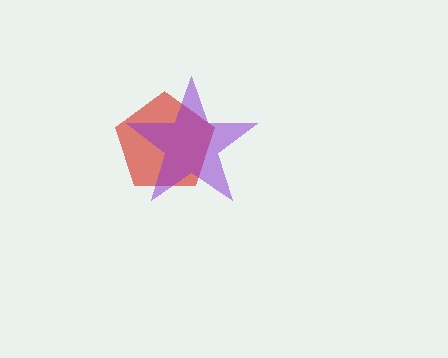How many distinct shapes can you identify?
There are 2 distinct shapes: a red pentagon, a purple star.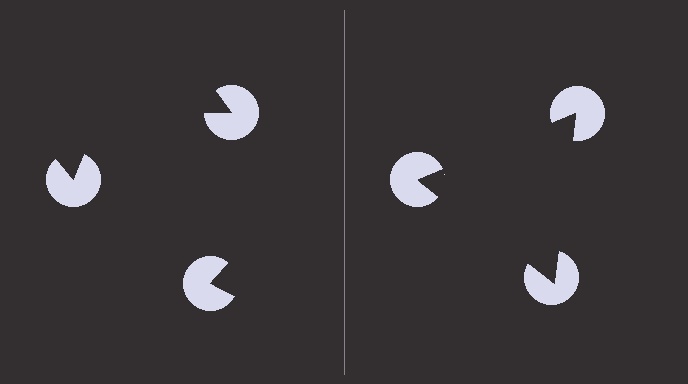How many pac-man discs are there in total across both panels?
6 — 3 on each side.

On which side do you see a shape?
An illusory triangle appears on the right side. On the left side the wedge cuts are rotated, so no coherent shape forms.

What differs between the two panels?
The pac-man discs are positioned identically on both sides; only the wedge orientations differ. On the right they align to a triangle; on the left they are misaligned.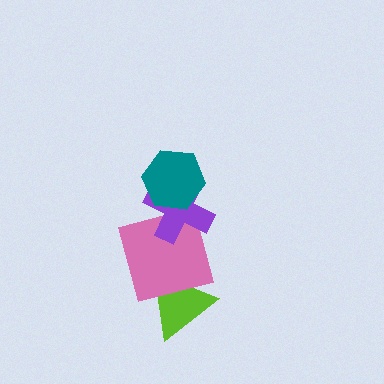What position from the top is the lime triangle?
The lime triangle is 4th from the top.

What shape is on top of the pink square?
The purple cross is on top of the pink square.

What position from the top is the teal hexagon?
The teal hexagon is 1st from the top.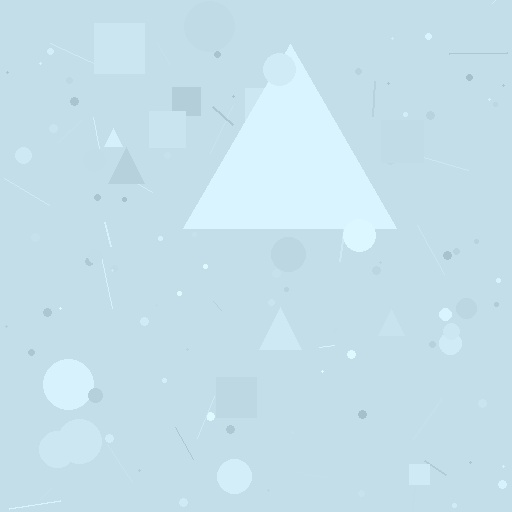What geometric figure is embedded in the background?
A triangle is embedded in the background.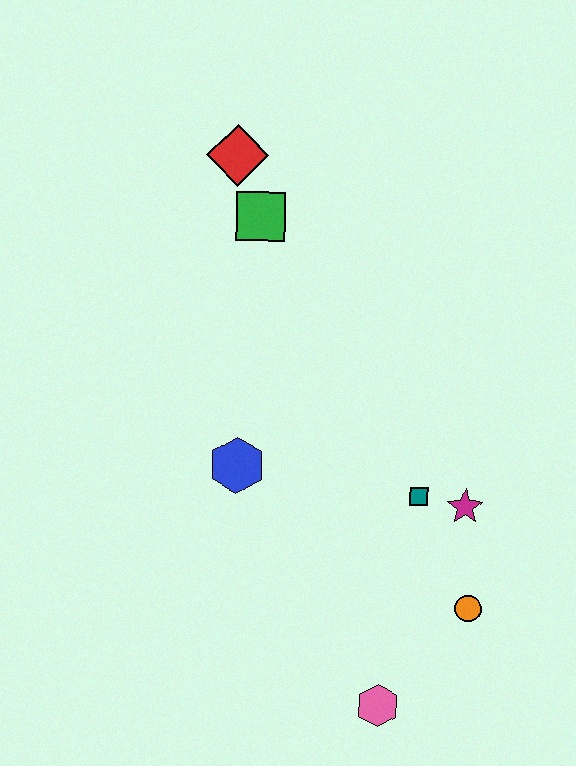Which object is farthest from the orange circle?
The red diamond is farthest from the orange circle.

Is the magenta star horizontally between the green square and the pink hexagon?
No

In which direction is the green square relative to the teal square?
The green square is above the teal square.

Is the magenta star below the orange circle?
No